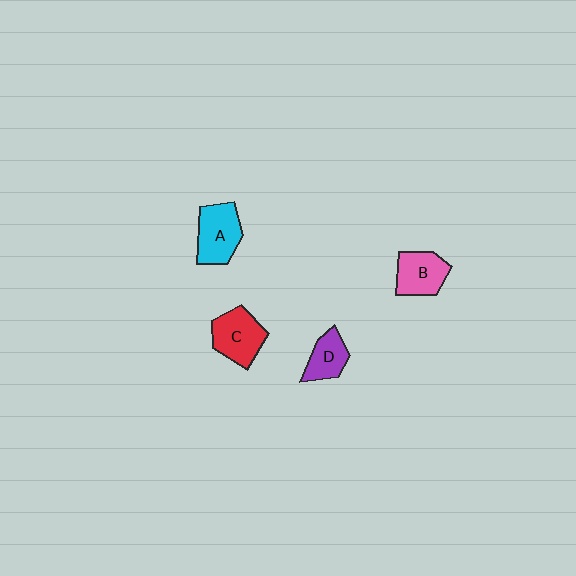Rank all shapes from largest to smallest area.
From largest to smallest: C (red), A (cyan), B (pink), D (purple).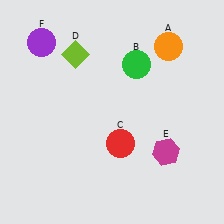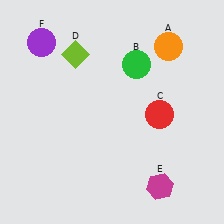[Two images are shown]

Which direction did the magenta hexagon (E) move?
The magenta hexagon (E) moved down.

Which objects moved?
The objects that moved are: the red circle (C), the magenta hexagon (E).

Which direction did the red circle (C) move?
The red circle (C) moved right.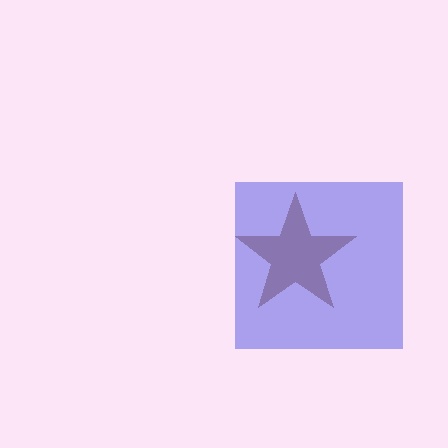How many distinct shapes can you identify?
There are 2 distinct shapes: a brown star, a blue square.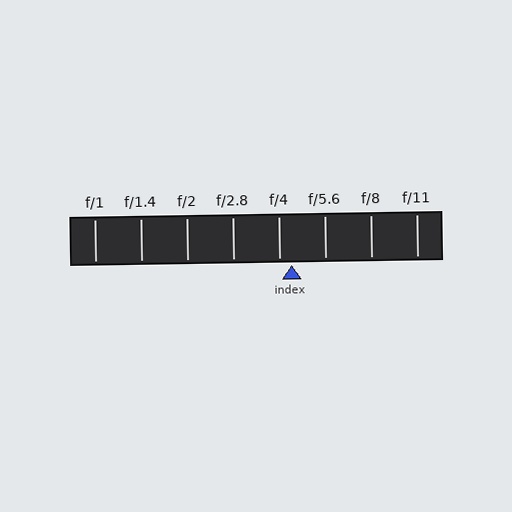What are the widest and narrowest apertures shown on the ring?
The widest aperture shown is f/1 and the narrowest is f/11.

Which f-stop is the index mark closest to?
The index mark is closest to f/4.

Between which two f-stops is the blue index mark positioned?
The index mark is between f/4 and f/5.6.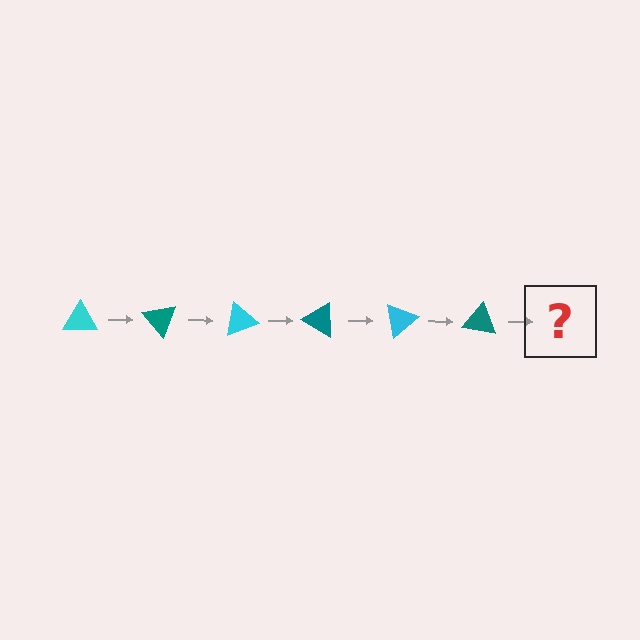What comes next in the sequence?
The next element should be a cyan triangle, rotated 300 degrees from the start.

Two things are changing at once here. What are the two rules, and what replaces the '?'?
The two rules are that it rotates 50 degrees each step and the color cycles through cyan and teal. The '?' should be a cyan triangle, rotated 300 degrees from the start.